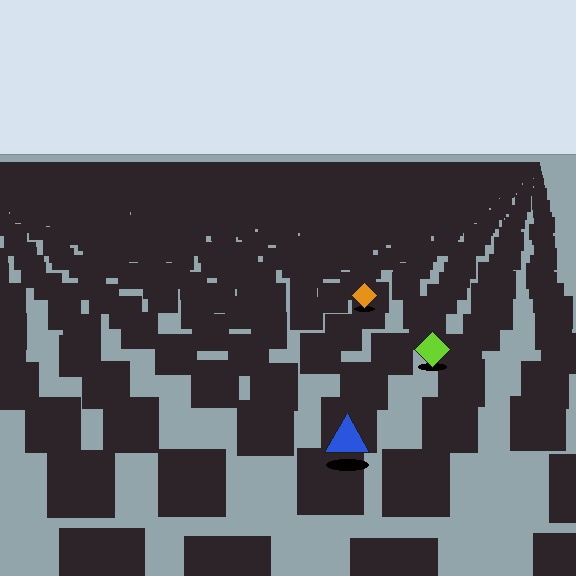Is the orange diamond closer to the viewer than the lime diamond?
No. The lime diamond is closer — you can tell from the texture gradient: the ground texture is coarser near it.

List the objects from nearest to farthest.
From nearest to farthest: the blue triangle, the lime diamond, the orange diamond.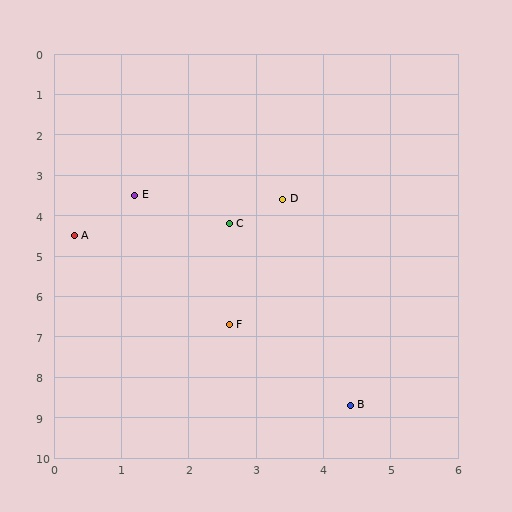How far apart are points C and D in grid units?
Points C and D are about 1.0 grid units apart.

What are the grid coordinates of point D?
Point D is at approximately (3.4, 3.6).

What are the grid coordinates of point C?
Point C is at approximately (2.6, 4.2).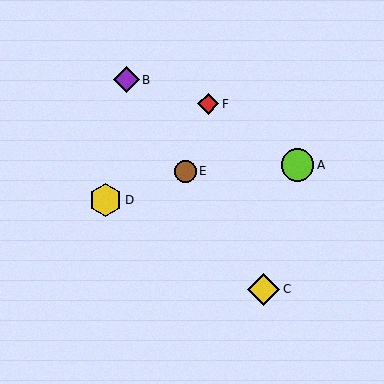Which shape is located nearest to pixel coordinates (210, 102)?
The red diamond (labeled F) at (208, 104) is nearest to that location.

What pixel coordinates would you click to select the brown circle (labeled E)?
Click at (185, 171) to select the brown circle E.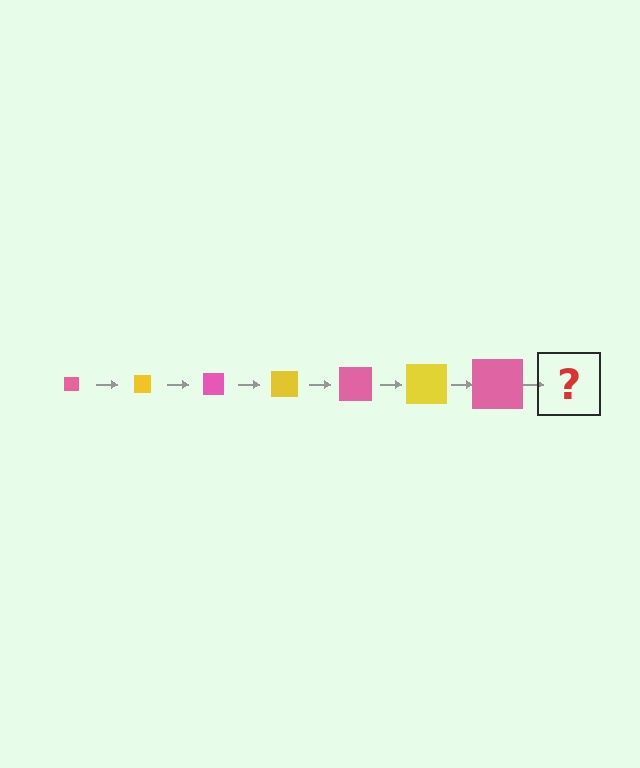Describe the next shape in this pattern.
It should be a yellow square, larger than the previous one.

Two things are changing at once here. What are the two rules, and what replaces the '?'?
The two rules are that the square grows larger each step and the color cycles through pink and yellow. The '?' should be a yellow square, larger than the previous one.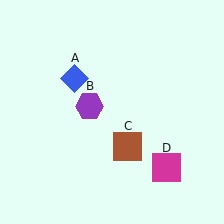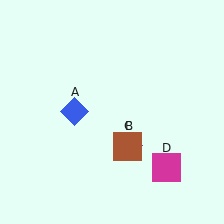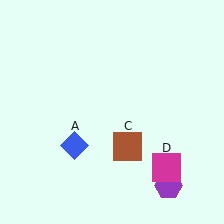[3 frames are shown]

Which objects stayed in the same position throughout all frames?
Brown square (object C) and magenta square (object D) remained stationary.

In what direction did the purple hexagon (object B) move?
The purple hexagon (object B) moved down and to the right.